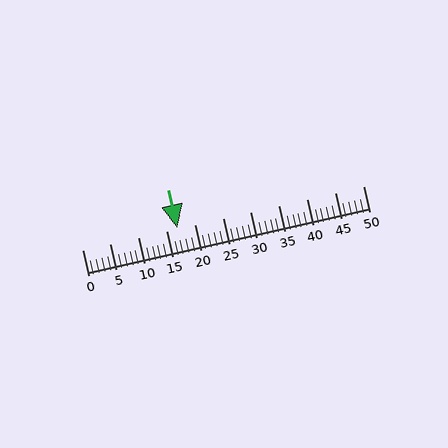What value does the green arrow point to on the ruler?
The green arrow points to approximately 17.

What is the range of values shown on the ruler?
The ruler shows values from 0 to 50.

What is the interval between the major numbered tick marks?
The major tick marks are spaced 5 units apart.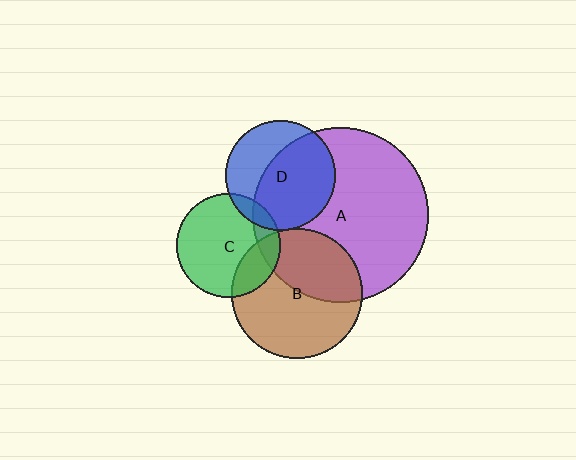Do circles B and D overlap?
Yes.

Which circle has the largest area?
Circle A (purple).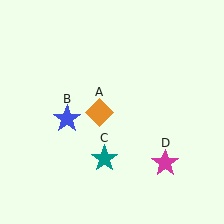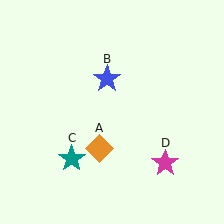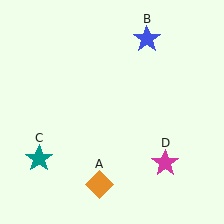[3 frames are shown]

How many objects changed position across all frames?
3 objects changed position: orange diamond (object A), blue star (object B), teal star (object C).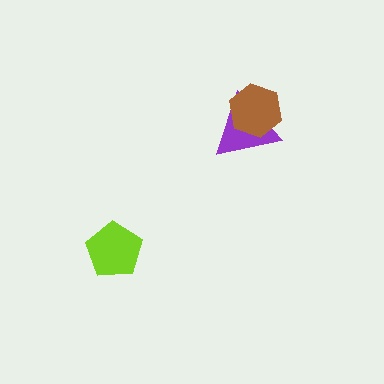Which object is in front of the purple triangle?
The brown hexagon is in front of the purple triangle.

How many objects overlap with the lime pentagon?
0 objects overlap with the lime pentagon.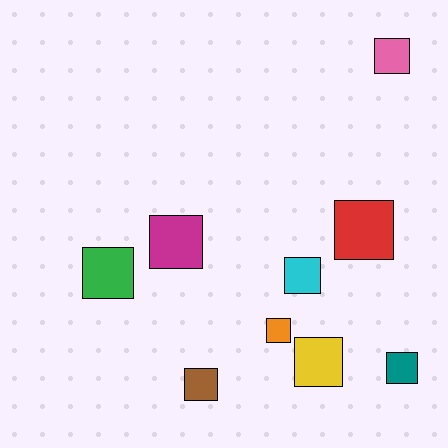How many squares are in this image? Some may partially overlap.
There are 9 squares.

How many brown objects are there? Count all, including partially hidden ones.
There is 1 brown object.